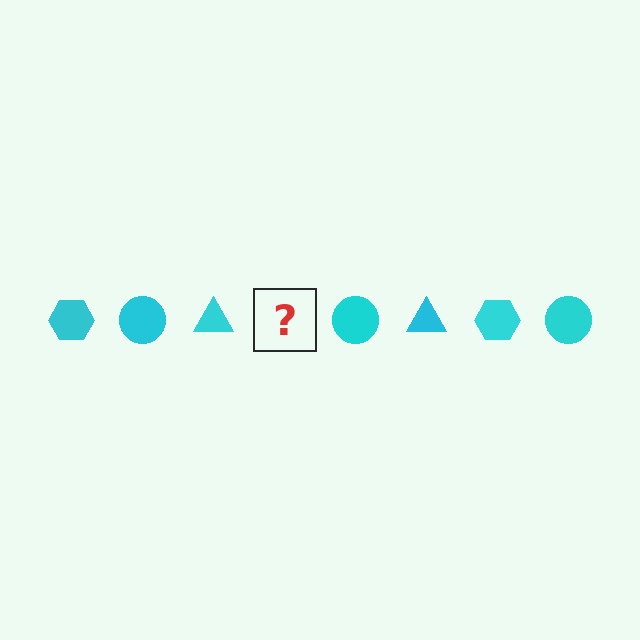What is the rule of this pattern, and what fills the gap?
The rule is that the pattern cycles through hexagon, circle, triangle shapes in cyan. The gap should be filled with a cyan hexagon.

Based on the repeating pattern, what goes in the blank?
The blank should be a cyan hexagon.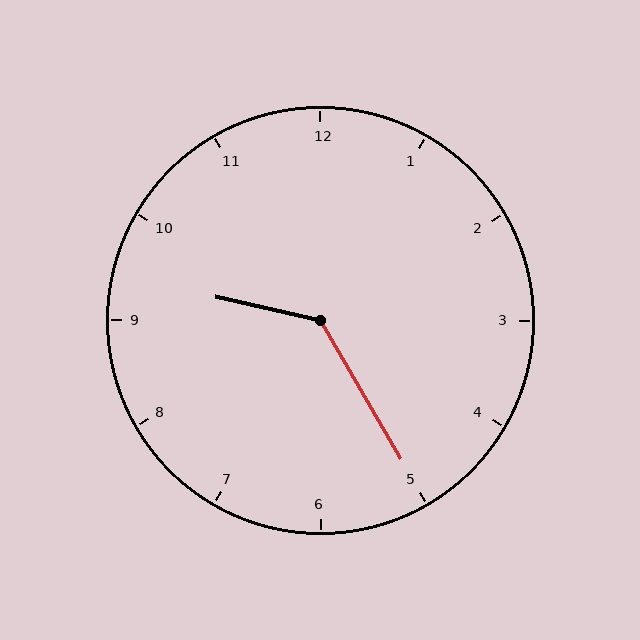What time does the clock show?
9:25.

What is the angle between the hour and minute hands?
Approximately 132 degrees.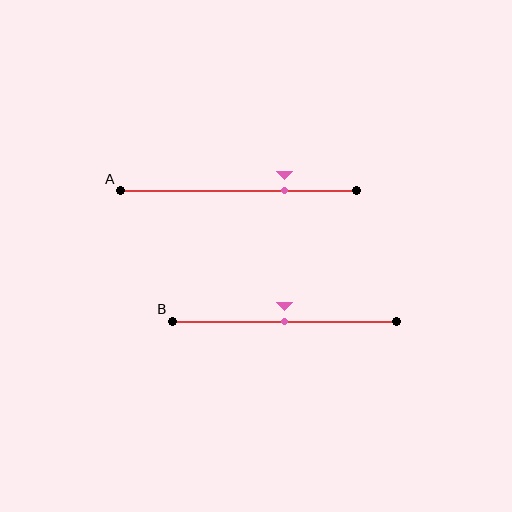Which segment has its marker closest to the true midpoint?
Segment B has its marker closest to the true midpoint.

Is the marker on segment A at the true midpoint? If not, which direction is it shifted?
No, the marker on segment A is shifted to the right by about 20% of the segment length.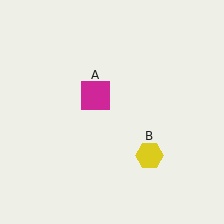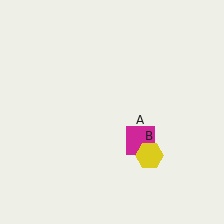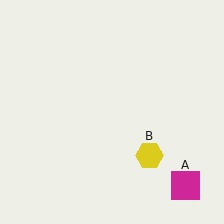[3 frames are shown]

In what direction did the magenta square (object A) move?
The magenta square (object A) moved down and to the right.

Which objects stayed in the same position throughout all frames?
Yellow hexagon (object B) remained stationary.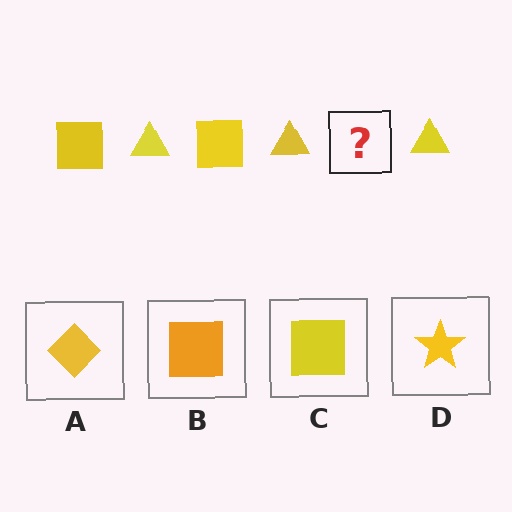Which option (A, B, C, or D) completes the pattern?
C.